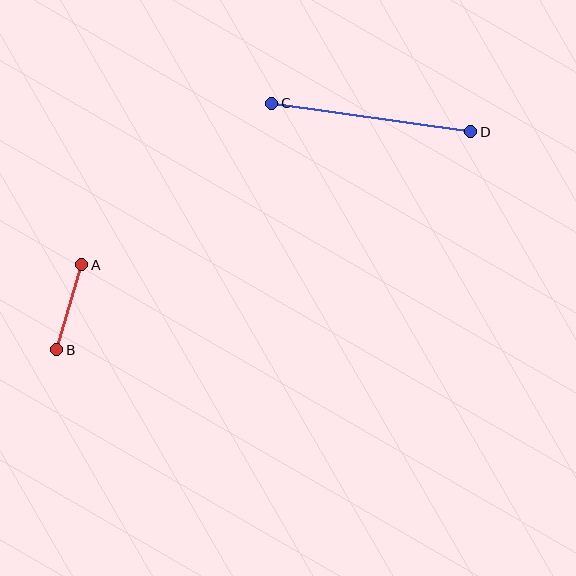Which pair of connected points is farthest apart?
Points C and D are farthest apart.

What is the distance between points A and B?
The distance is approximately 89 pixels.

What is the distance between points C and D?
The distance is approximately 201 pixels.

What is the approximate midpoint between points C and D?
The midpoint is at approximately (371, 118) pixels.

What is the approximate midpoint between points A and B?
The midpoint is at approximately (69, 307) pixels.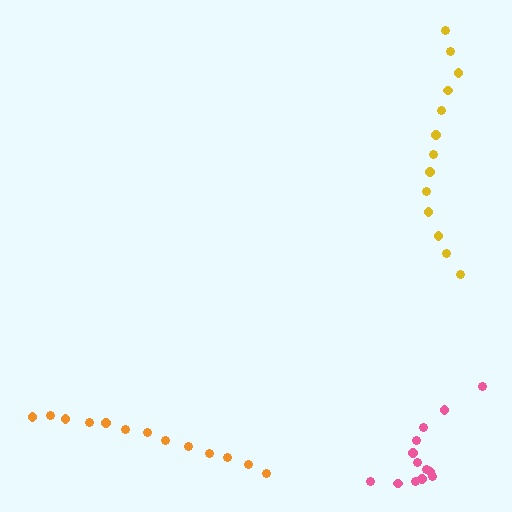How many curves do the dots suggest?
There are 3 distinct paths.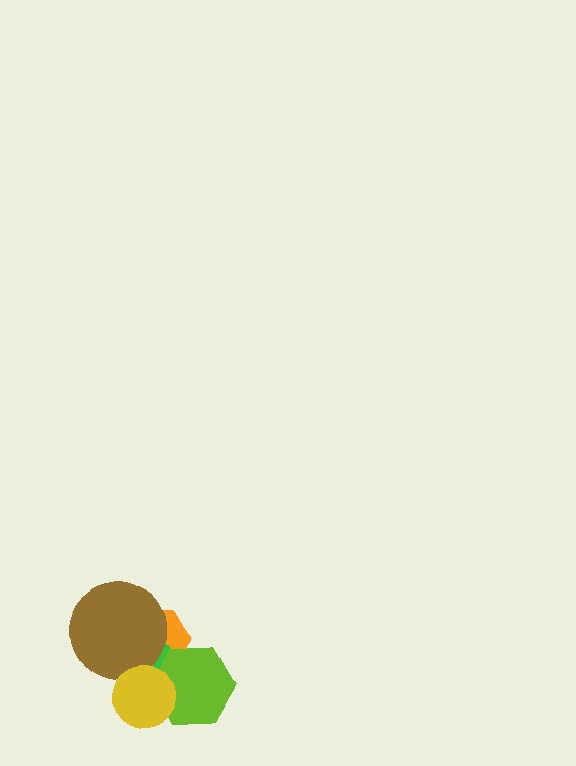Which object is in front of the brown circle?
The yellow circle is in front of the brown circle.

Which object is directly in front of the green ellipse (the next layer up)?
The brown circle is directly in front of the green ellipse.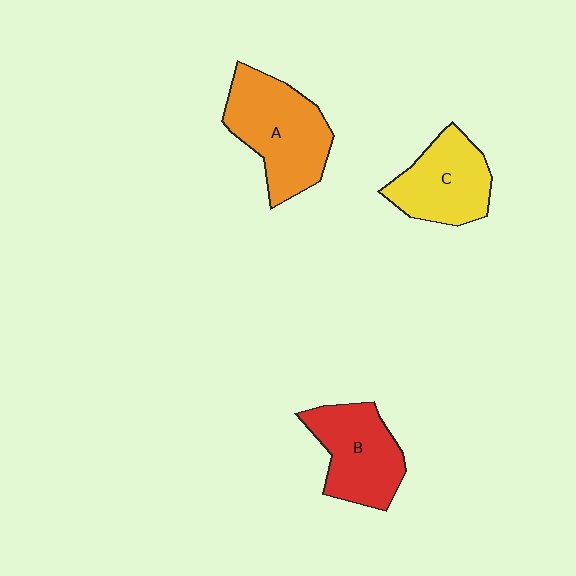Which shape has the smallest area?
Shape C (yellow).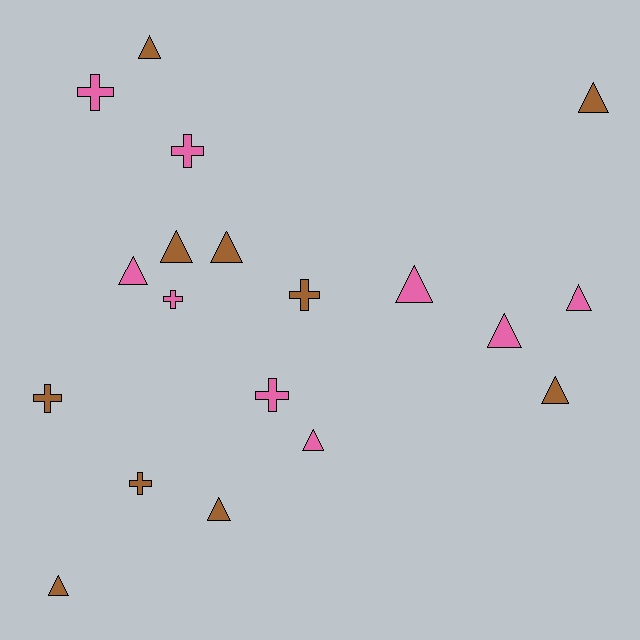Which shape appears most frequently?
Triangle, with 12 objects.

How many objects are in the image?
There are 19 objects.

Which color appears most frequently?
Brown, with 10 objects.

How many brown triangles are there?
There are 7 brown triangles.